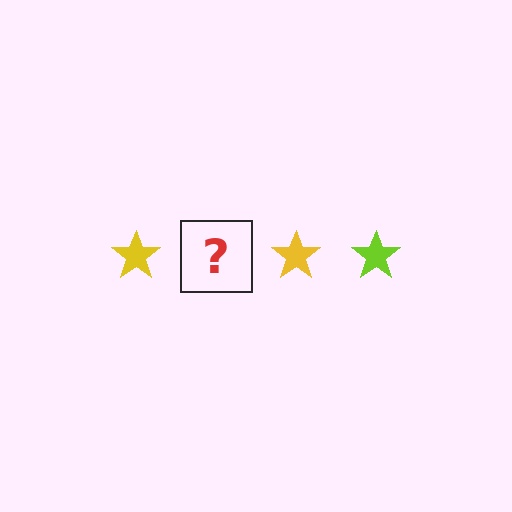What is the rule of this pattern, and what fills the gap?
The rule is that the pattern cycles through yellow, lime stars. The gap should be filled with a lime star.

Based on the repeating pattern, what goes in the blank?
The blank should be a lime star.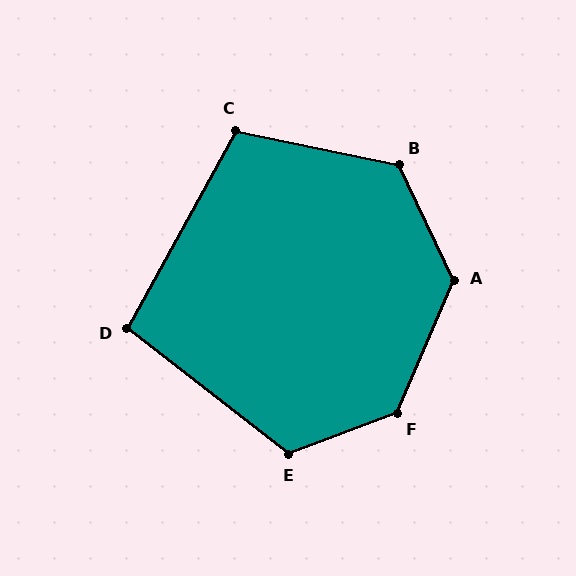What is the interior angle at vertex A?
Approximately 132 degrees (obtuse).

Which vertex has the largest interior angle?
F, at approximately 134 degrees.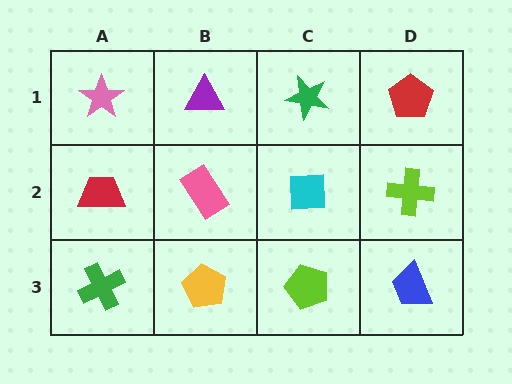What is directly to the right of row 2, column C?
A lime cross.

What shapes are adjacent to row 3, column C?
A cyan square (row 2, column C), a yellow pentagon (row 3, column B), a blue trapezoid (row 3, column D).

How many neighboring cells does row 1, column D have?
2.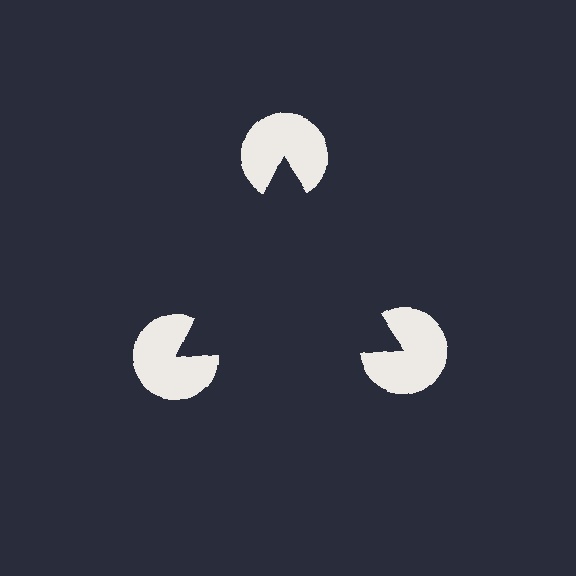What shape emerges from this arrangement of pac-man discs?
An illusory triangle — its edges are inferred from the aligned wedge cuts in the pac-man discs, not physically drawn.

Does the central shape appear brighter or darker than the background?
It typically appears slightly darker than the background, even though no actual brightness change is drawn.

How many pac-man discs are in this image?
There are 3 — one at each vertex of the illusory triangle.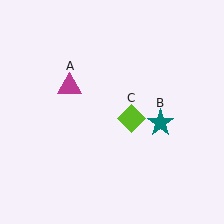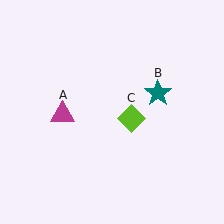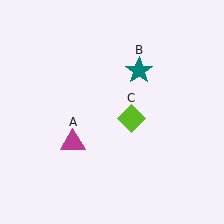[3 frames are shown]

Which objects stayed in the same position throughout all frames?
Lime diamond (object C) remained stationary.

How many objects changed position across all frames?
2 objects changed position: magenta triangle (object A), teal star (object B).